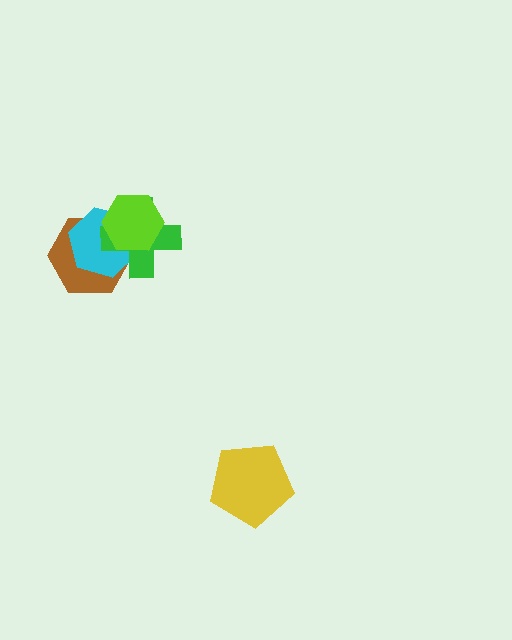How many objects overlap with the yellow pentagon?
0 objects overlap with the yellow pentagon.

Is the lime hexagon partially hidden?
No, no other shape covers it.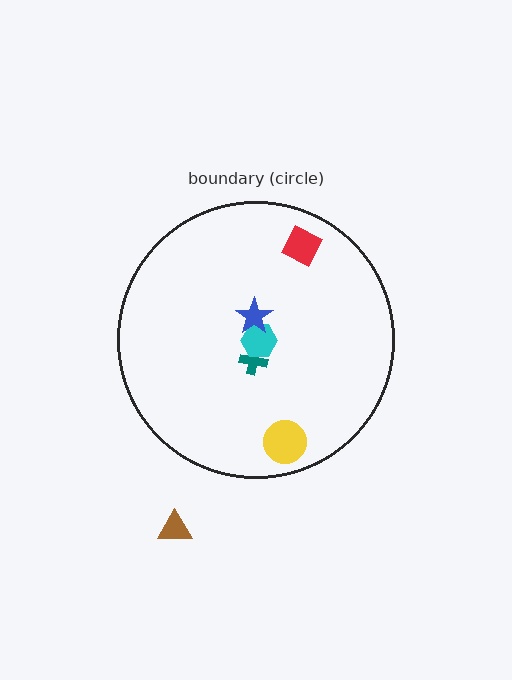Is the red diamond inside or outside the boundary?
Inside.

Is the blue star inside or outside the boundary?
Inside.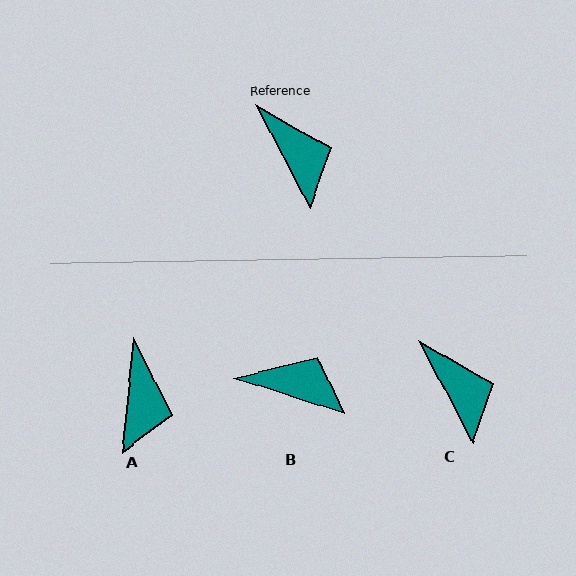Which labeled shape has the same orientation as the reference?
C.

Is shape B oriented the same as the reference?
No, it is off by about 44 degrees.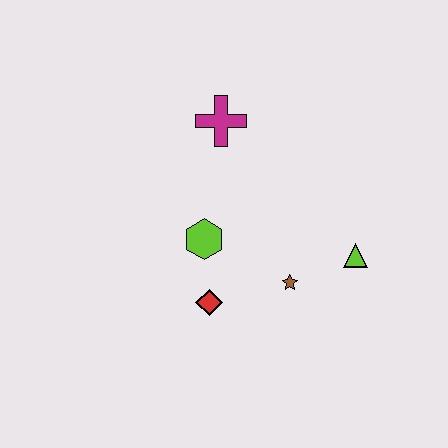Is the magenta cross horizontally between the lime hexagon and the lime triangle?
Yes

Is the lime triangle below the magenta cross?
Yes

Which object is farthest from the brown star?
The magenta cross is farthest from the brown star.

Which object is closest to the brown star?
The lime triangle is closest to the brown star.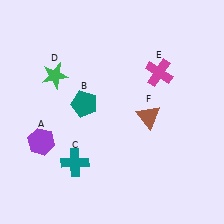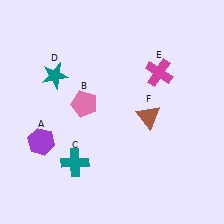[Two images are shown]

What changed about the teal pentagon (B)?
In Image 1, B is teal. In Image 2, it changed to pink.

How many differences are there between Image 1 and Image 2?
There are 2 differences between the two images.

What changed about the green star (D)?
In Image 1, D is green. In Image 2, it changed to teal.